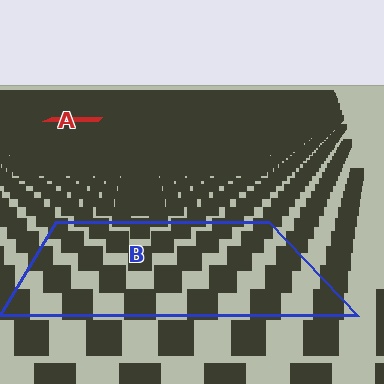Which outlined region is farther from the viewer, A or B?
Region A is farther from the viewer — the texture elements inside it appear smaller and more densely packed.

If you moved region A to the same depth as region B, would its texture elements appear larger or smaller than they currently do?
They would appear larger. At a closer depth, the same texture elements are projected at a bigger on-screen size.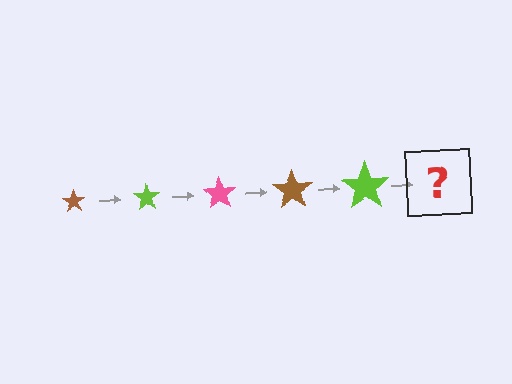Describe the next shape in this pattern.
It should be a pink star, larger than the previous one.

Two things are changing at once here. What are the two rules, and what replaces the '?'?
The two rules are that the star grows larger each step and the color cycles through brown, lime, and pink. The '?' should be a pink star, larger than the previous one.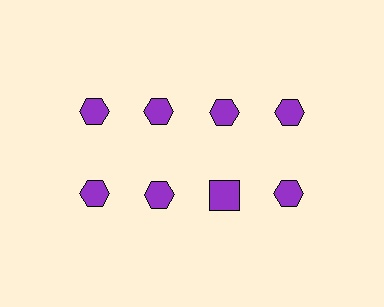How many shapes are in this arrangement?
There are 8 shapes arranged in a grid pattern.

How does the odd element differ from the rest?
It has a different shape: square instead of hexagon.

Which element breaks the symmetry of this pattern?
The purple square in the second row, center column breaks the symmetry. All other shapes are purple hexagons.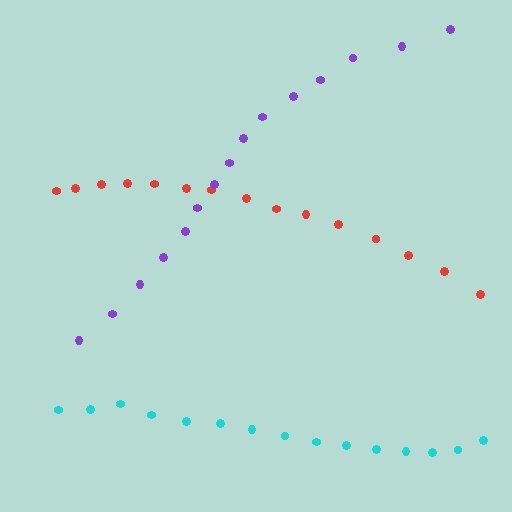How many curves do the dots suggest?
There are 3 distinct paths.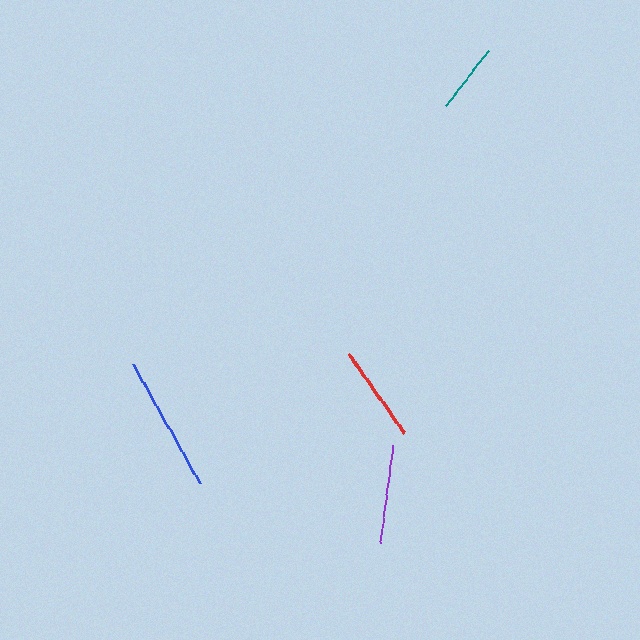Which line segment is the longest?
The blue line is the longest at approximately 137 pixels.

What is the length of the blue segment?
The blue segment is approximately 137 pixels long.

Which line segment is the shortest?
The teal line is the shortest at approximately 71 pixels.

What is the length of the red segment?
The red segment is approximately 96 pixels long.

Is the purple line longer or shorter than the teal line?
The purple line is longer than the teal line.